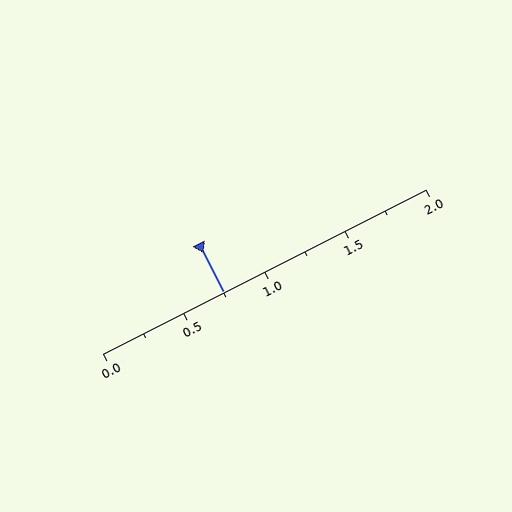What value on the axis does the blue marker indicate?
The marker indicates approximately 0.75.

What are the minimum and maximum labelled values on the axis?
The axis runs from 0.0 to 2.0.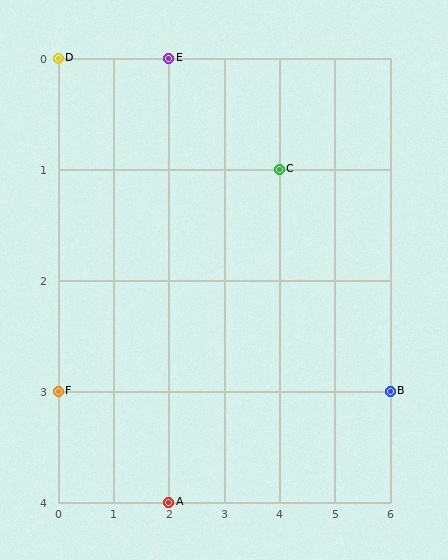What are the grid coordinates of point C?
Point C is at grid coordinates (4, 1).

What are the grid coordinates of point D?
Point D is at grid coordinates (0, 0).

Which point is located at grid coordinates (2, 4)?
Point A is at (2, 4).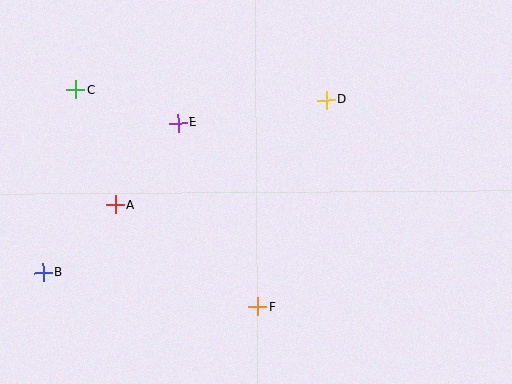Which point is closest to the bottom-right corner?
Point F is closest to the bottom-right corner.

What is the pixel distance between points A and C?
The distance between A and C is 121 pixels.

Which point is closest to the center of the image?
Point E at (178, 123) is closest to the center.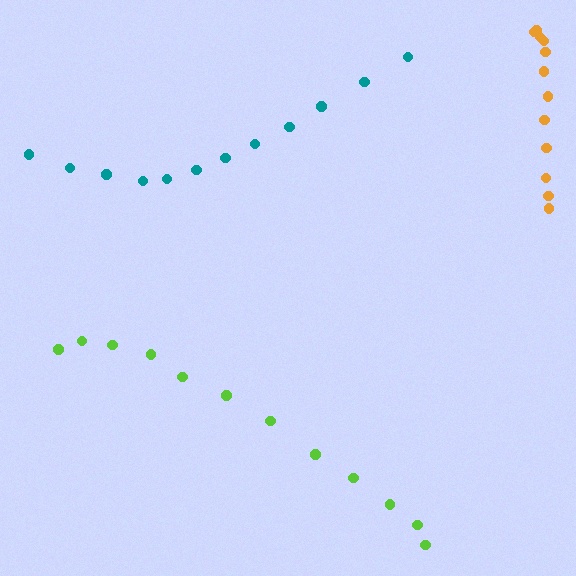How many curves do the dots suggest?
There are 3 distinct paths.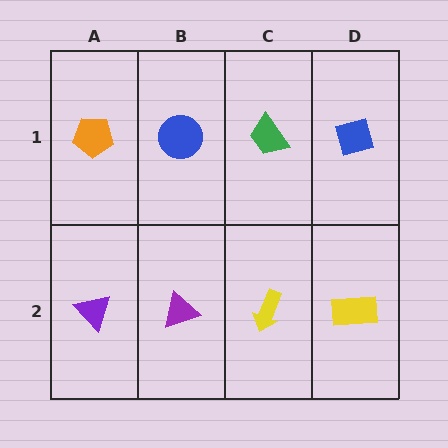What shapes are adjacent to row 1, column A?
A purple triangle (row 2, column A), a blue circle (row 1, column B).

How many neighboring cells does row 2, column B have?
3.